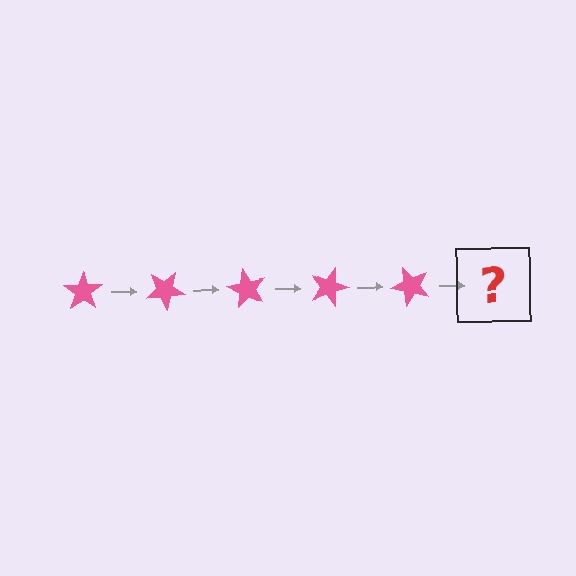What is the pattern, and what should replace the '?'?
The pattern is that the star rotates 30 degrees each step. The '?' should be a pink star rotated 150 degrees.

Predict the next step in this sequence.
The next step is a pink star rotated 150 degrees.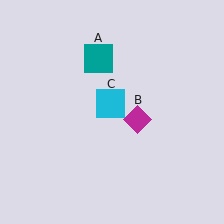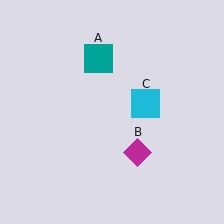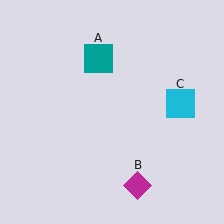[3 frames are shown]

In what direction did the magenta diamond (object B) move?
The magenta diamond (object B) moved down.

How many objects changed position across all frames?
2 objects changed position: magenta diamond (object B), cyan square (object C).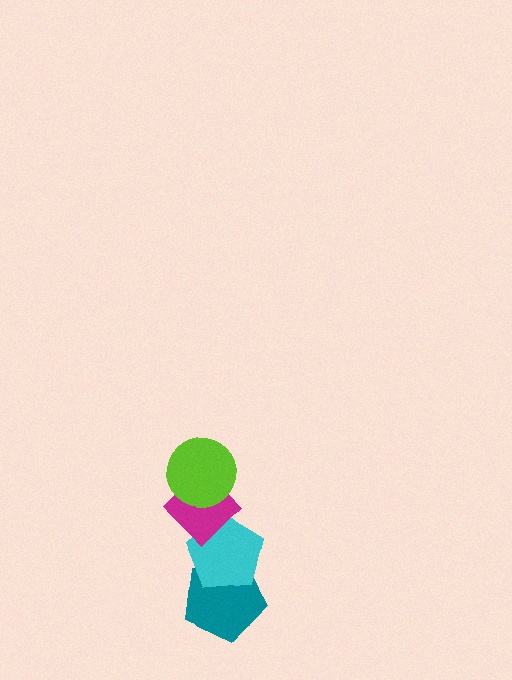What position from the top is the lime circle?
The lime circle is 1st from the top.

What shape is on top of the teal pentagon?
The cyan pentagon is on top of the teal pentagon.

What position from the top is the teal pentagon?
The teal pentagon is 4th from the top.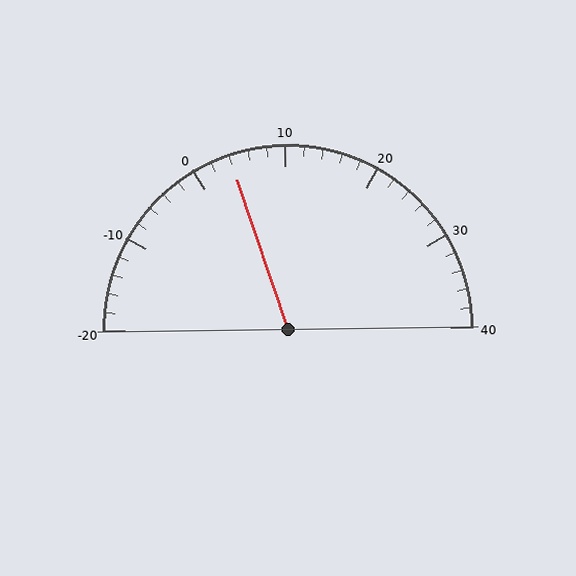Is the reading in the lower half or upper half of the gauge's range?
The reading is in the lower half of the range (-20 to 40).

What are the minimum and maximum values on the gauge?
The gauge ranges from -20 to 40.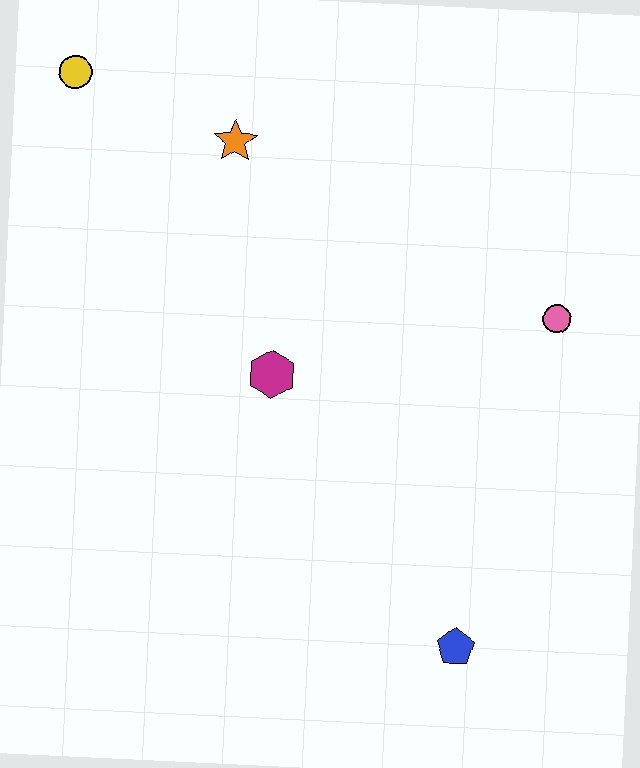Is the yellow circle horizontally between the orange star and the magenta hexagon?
No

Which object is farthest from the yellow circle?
The blue pentagon is farthest from the yellow circle.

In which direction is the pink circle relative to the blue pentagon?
The pink circle is above the blue pentagon.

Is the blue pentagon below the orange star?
Yes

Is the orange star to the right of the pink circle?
No